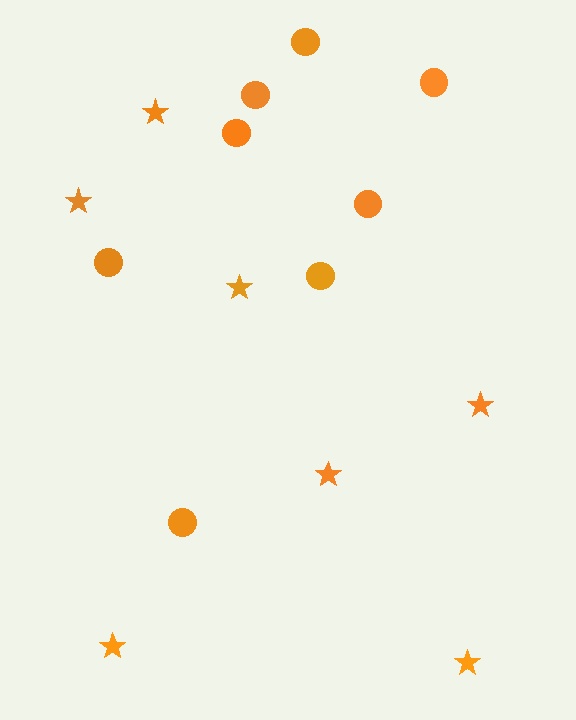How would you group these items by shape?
There are 2 groups: one group of stars (7) and one group of circles (8).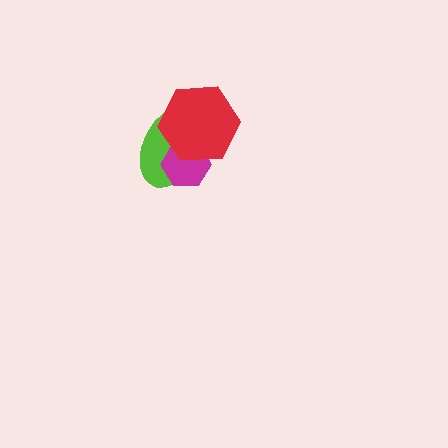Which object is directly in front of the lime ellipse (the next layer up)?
The magenta hexagon is directly in front of the lime ellipse.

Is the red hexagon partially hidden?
No, no other shape covers it.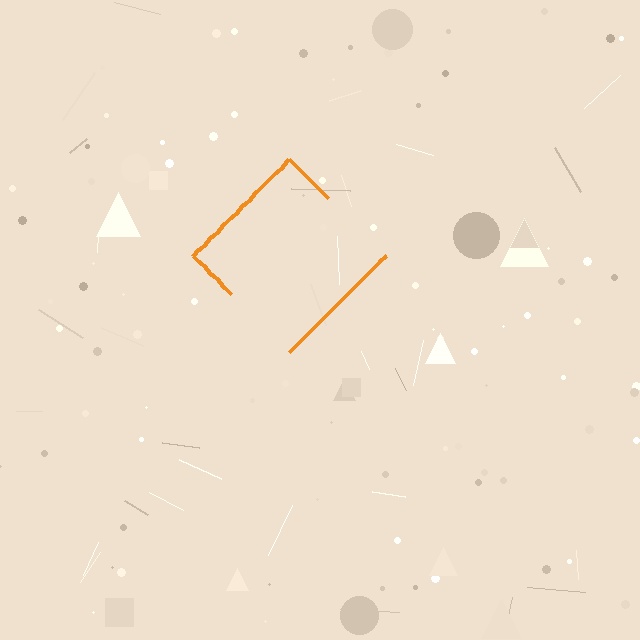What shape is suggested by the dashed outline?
The dashed outline suggests a diamond.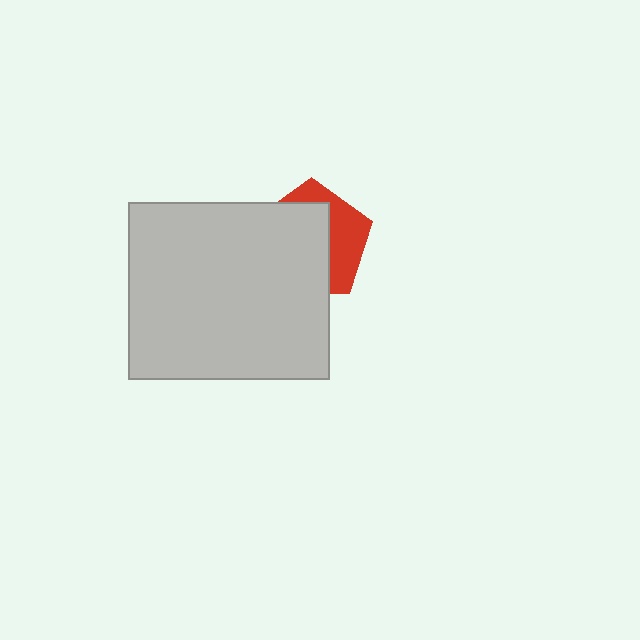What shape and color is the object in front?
The object in front is a light gray rectangle.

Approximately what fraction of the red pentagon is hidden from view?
Roughly 63% of the red pentagon is hidden behind the light gray rectangle.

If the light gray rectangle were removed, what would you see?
You would see the complete red pentagon.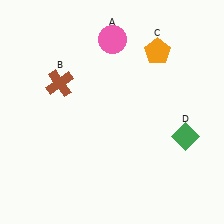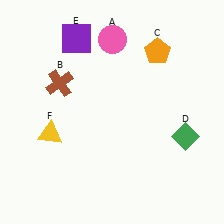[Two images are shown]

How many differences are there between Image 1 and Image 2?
There are 2 differences between the two images.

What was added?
A purple square (E), a yellow triangle (F) were added in Image 2.